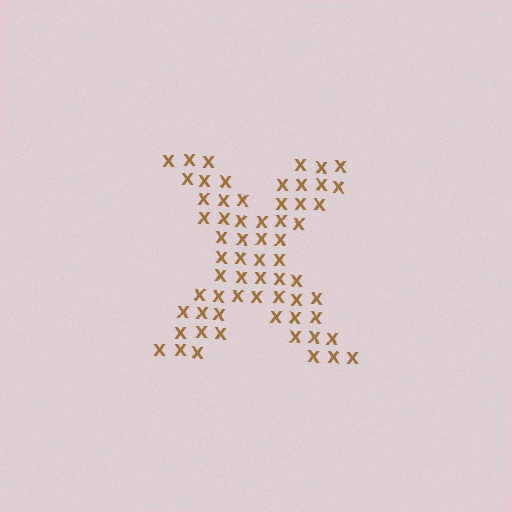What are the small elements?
The small elements are letter X's.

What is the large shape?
The large shape is the letter X.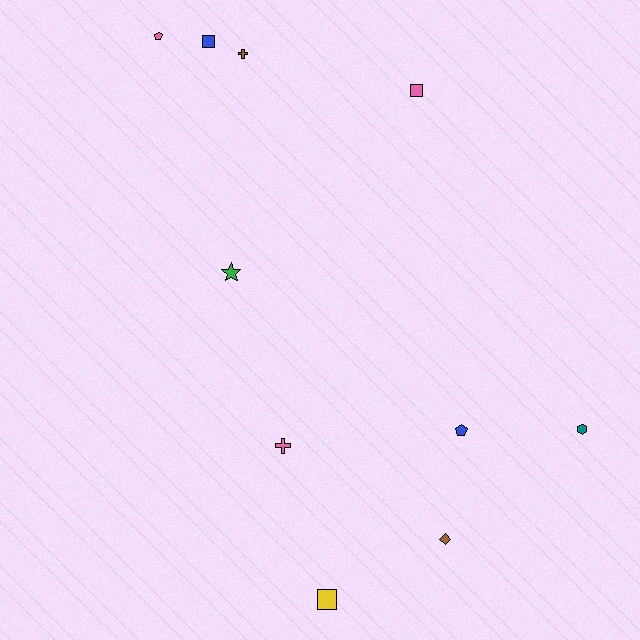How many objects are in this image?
There are 10 objects.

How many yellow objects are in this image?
There is 1 yellow object.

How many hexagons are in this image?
There is 1 hexagon.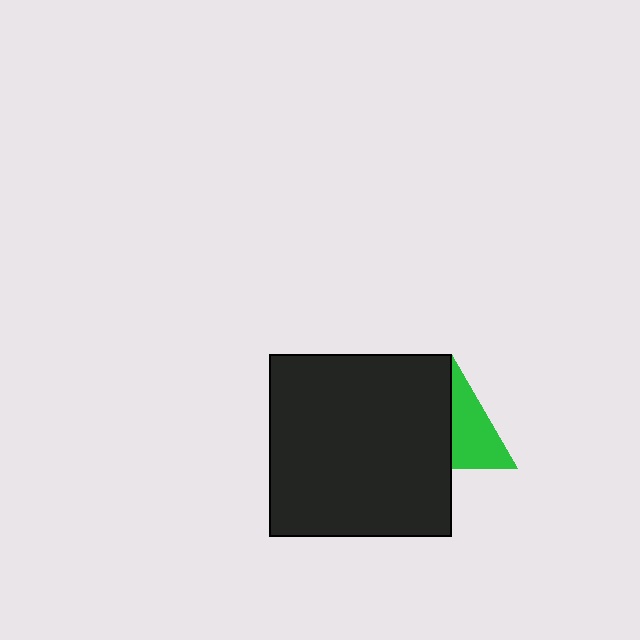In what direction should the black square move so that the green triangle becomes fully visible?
The black square should move left. That is the shortest direction to clear the overlap and leave the green triangle fully visible.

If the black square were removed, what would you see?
You would see the complete green triangle.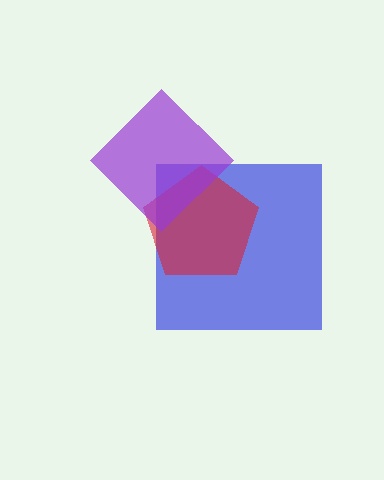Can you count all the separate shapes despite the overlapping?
Yes, there are 3 separate shapes.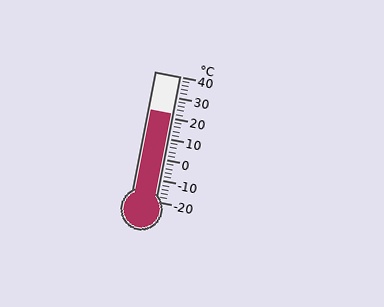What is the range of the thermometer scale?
The thermometer scale ranges from -20°C to 40°C.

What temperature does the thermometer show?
The thermometer shows approximately 22°C.